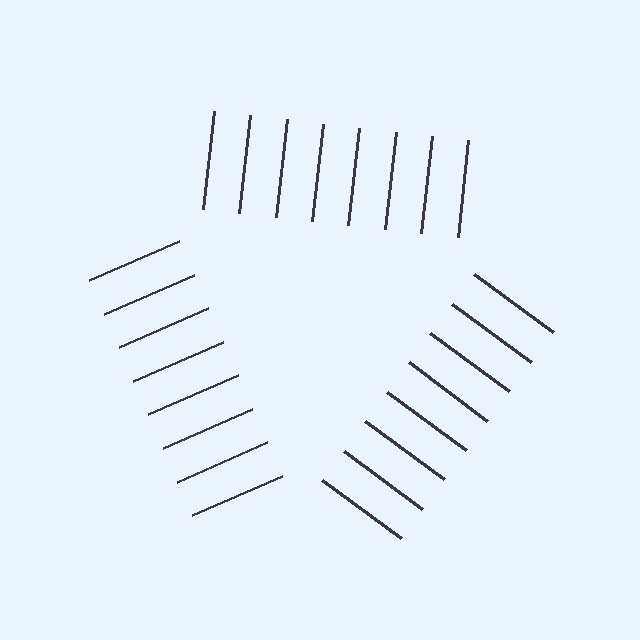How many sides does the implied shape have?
3 sides — the line-ends trace a triangle.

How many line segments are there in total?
24 — 8 along each of the 3 edges.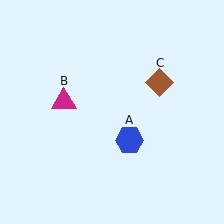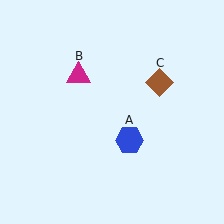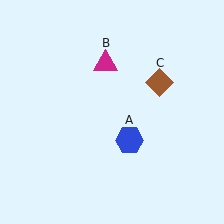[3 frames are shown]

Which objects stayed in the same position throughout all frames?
Blue hexagon (object A) and brown diamond (object C) remained stationary.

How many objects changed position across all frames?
1 object changed position: magenta triangle (object B).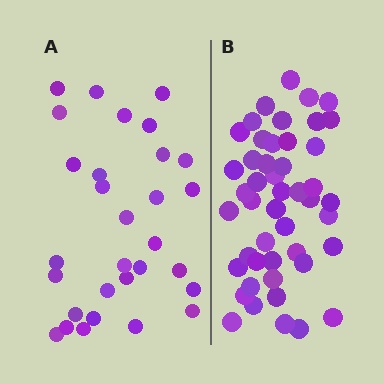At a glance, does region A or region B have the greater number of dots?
Region B (the right region) has more dots.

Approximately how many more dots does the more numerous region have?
Region B has approximately 15 more dots than region A.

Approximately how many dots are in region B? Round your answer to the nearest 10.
About 50 dots. (The exact count is 47, which rounds to 50.)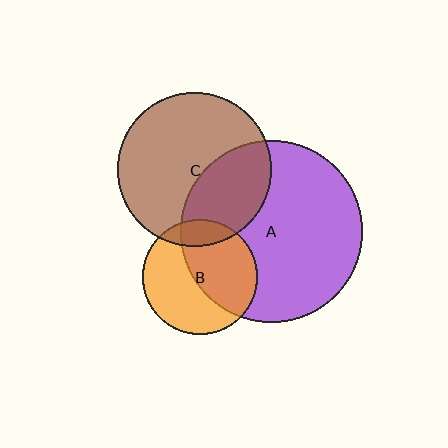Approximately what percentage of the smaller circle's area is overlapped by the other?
Approximately 50%.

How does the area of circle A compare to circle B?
Approximately 2.5 times.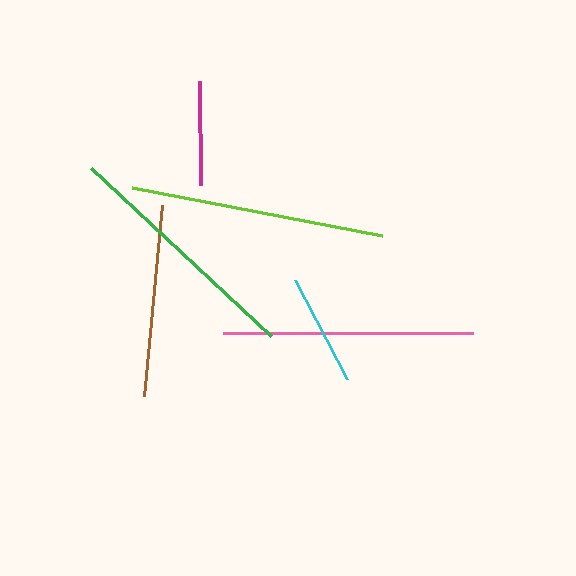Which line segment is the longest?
The lime line is the longest at approximately 254 pixels.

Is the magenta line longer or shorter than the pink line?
The pink line is longer than the magenta line.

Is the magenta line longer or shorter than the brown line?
The brown line is longer than the magenta line.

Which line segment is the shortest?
The magenta line is the shortest at approximately 104 pixels.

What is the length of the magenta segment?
The magenta segment is approximately 104 pixels long.